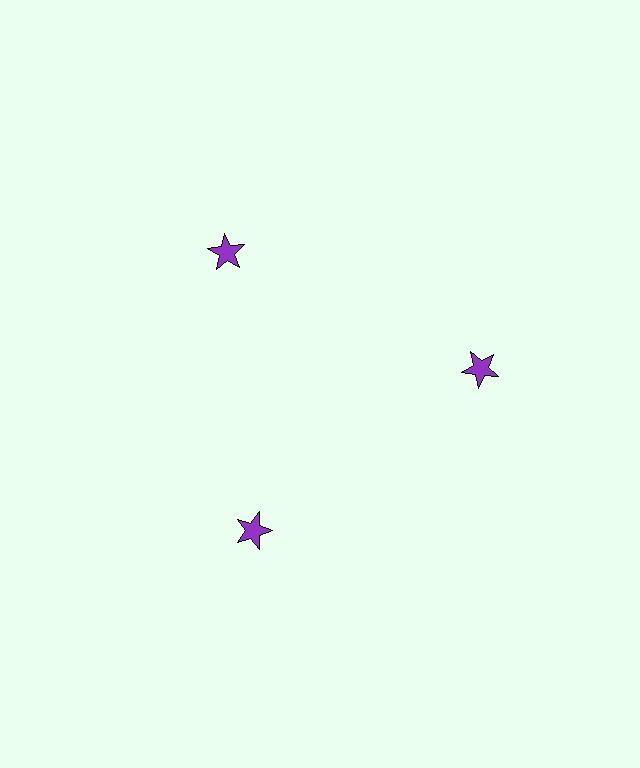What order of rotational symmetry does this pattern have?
This pattern has 3-fold rotational symmetry.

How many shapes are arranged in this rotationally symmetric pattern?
There are 3 shapes, arranged in 3 groups of 1.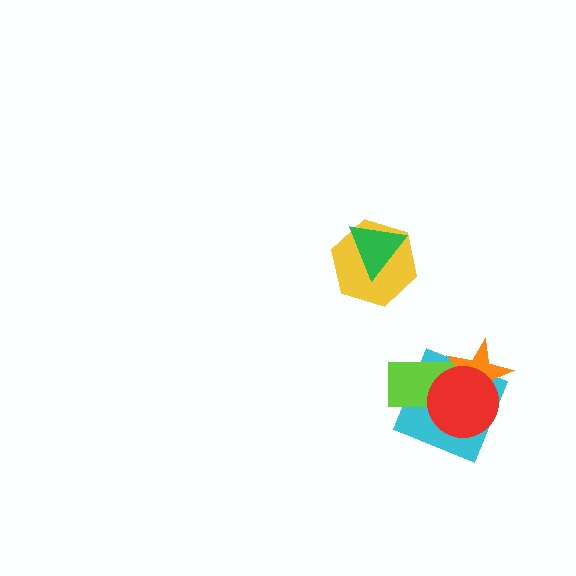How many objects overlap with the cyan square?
3 objects overlap with the cyan square.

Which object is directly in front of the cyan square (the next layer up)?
The lime rectangle is directly in front of the cyan square.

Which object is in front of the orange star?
The red circle is in front of the orange star.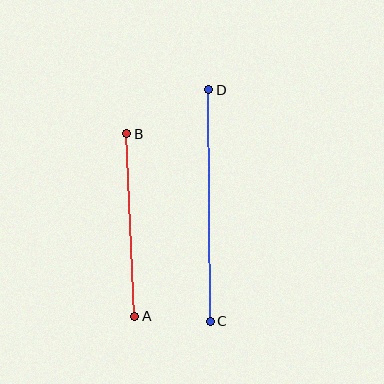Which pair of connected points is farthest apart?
Points C and D are farthest apart.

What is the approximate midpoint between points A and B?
The midpoint is at approximately (131, 225) pixels.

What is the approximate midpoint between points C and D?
The midpoint is at approximately (209, 205) pixels.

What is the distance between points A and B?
The distance is approximately 183 pixels.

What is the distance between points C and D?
The distance is approximately 232 pixels.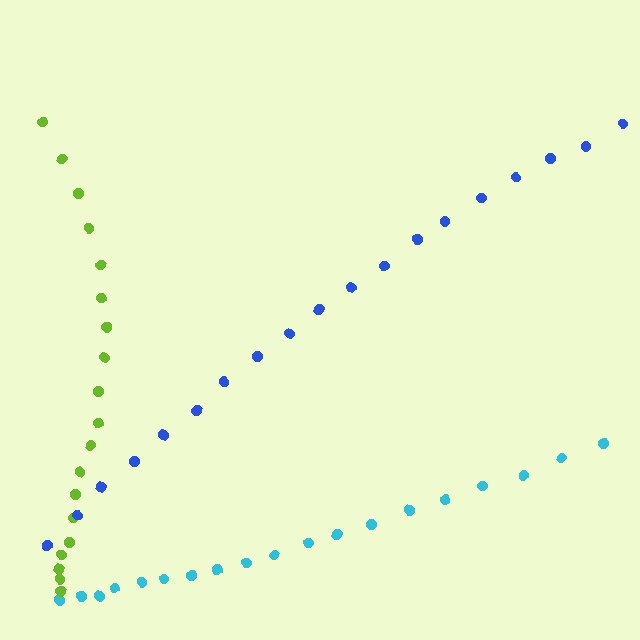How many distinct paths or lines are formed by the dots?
There are 3 distinct paths.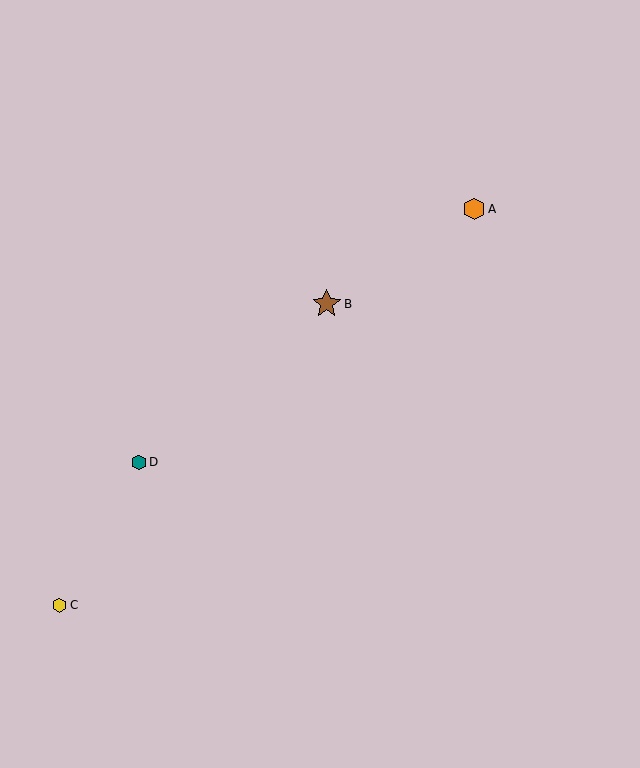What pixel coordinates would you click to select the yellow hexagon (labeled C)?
Click at (60, 605) to select the yellow hexagon C.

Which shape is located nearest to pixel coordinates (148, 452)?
The teal hexagon (labeled D) at (139, 462) is nearest to that location.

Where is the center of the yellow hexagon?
The center of the yellow hexagon is at (60, 605).